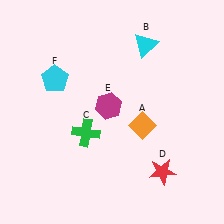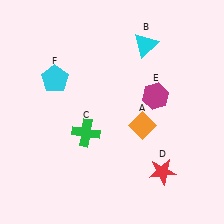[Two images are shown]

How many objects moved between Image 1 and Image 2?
1 object moved between the two images.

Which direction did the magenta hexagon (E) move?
The magenta hexagon (E) moved right.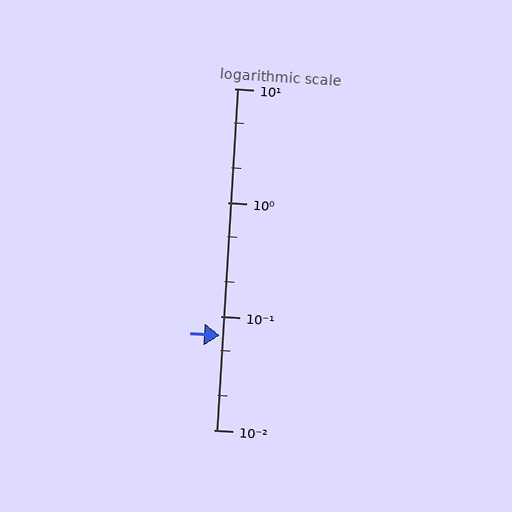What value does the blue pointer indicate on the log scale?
The pointer indicates approximately 0.068.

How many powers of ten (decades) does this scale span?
The scale spans 3 decades, from 0.01 to 10.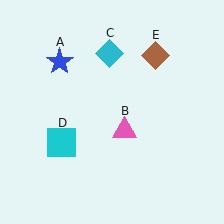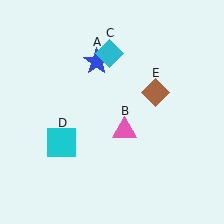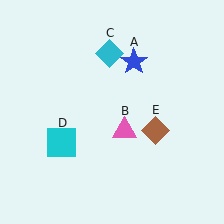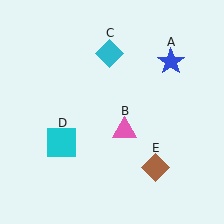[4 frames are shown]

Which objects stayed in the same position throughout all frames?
Pink triangle (object B) and cyan diamond (object C) and cyan square (object D) remained stationary.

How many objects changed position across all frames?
2 objects changed position: blue star (object A), brown diamond (object E).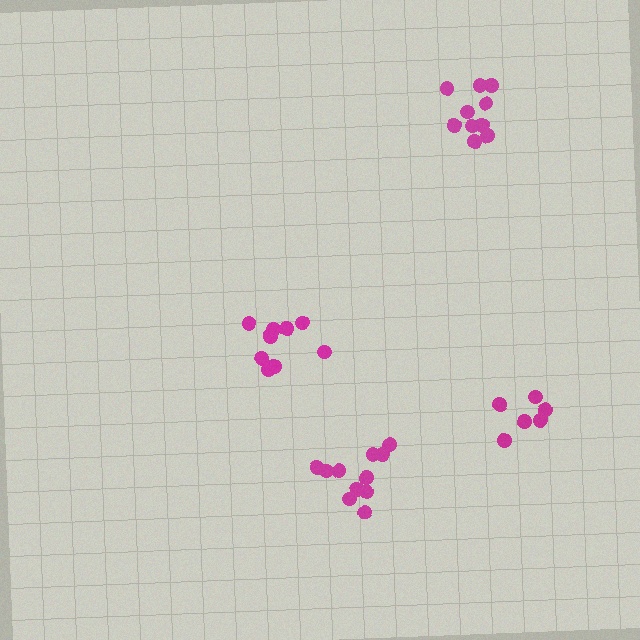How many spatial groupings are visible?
There are 4 spatial groupings.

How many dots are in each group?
Group 1: 9 dots, Group 2: 10 dots, Group 3: 6 dots, Group 4: 11 dots (36 total).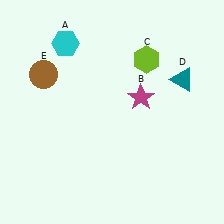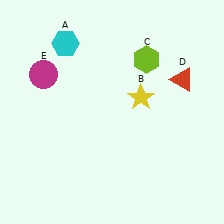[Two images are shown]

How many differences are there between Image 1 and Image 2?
There are 3 differences between the two images.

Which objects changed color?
B changed from magenta to yellow. D changed from teal to red. E changed from brown to magenta.